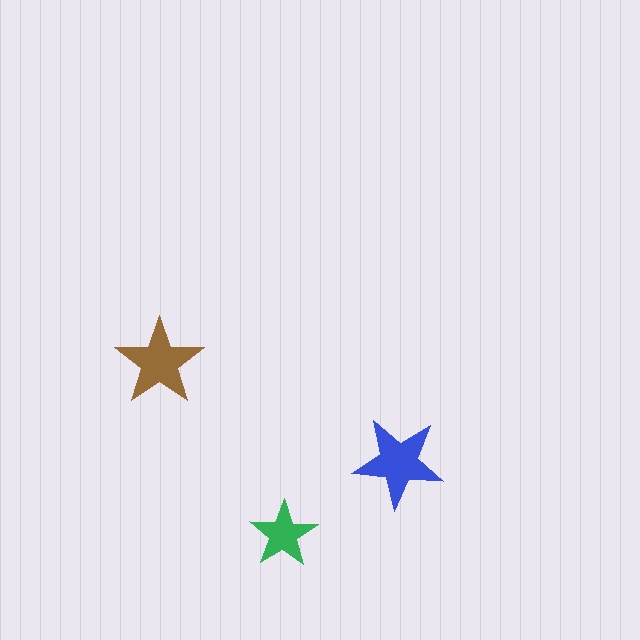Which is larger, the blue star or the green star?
The blue one.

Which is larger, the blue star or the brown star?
The blue one.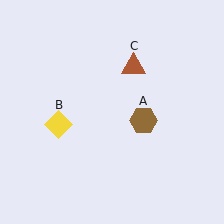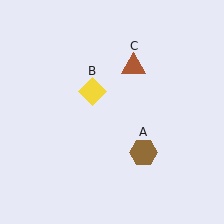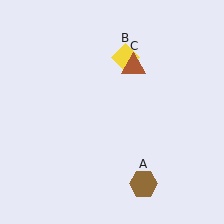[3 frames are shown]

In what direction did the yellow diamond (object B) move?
The yellow diamond (object B) moved up and to the right.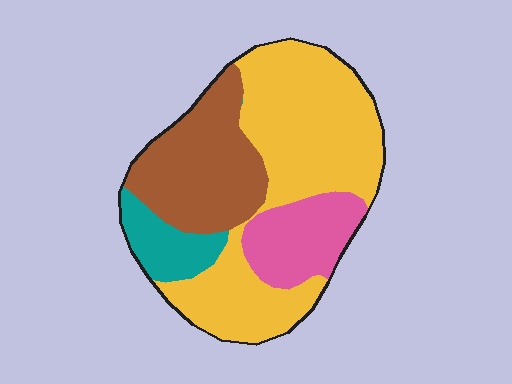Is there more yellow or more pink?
Yellow.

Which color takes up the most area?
Yellow, at roughly 50%.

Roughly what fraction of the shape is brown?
Brown takes up between a sixth and a third of the shape.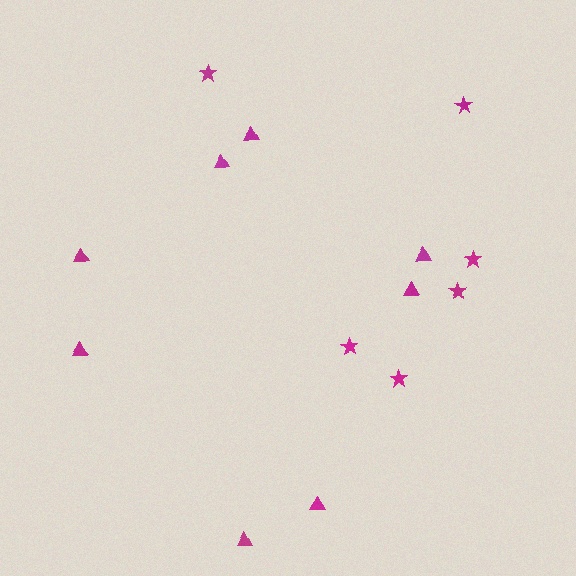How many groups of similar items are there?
There are 2 groups: one group of stars (6) and one group of triangles (8).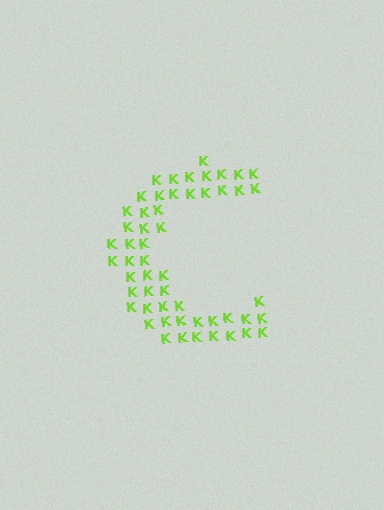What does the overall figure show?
The overall figure shows the letter C.